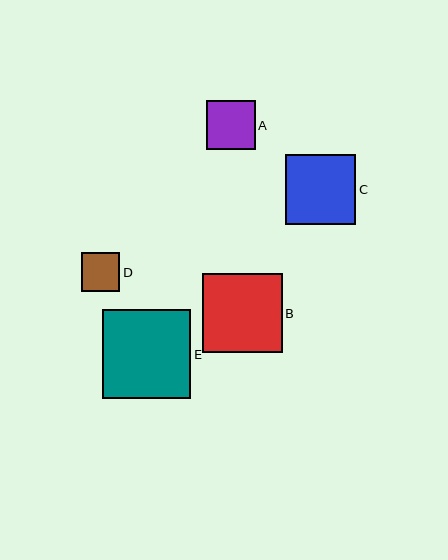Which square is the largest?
Square E is the largest with a size of approximately 88 pixels.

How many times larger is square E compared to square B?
Square E is approximately 1.1 times the size of square B.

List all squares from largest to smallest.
From largest to smallest: E, B, C, A, D.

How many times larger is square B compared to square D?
Square B is approximately 2.1 times the size of square D.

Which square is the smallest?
Square D is the smallest with a size of approximately 39 pixels.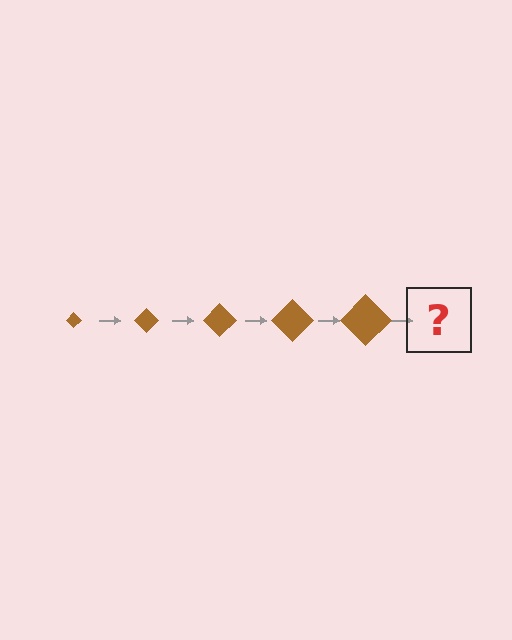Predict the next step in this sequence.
The next step is a brown diamond, larger than the previous one.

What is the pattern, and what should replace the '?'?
The pattern is that the diamond gets progressively larger each step. The '?' should be a brown diamond, larger than the previous one.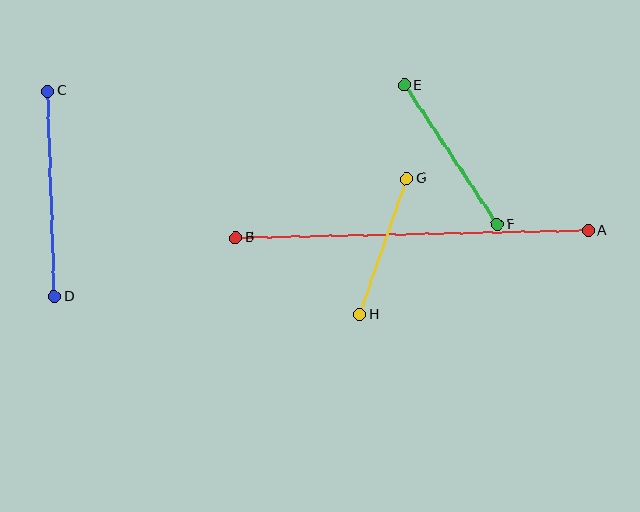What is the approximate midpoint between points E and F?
The midpoint is at approximately (451, 155) pixels.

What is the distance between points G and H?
The distance is approximately 144 pixels.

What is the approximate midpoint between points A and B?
The midpoint is at approximately (412, 234) pixels.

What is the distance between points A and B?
The distance is approximately 352 pixels.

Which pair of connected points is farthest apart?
Points A and B are farthest apart.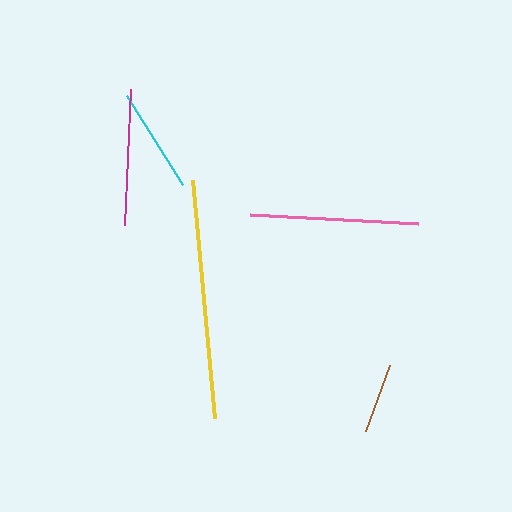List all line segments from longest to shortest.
From longest to shortest: yellow, pink, magenta, cyan, brown.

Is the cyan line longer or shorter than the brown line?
The cyan line is longer than the brown line.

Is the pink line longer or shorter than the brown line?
The pink line is longer than the brown line.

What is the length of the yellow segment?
The yellow segment is approximately 240 pixels long.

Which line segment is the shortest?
The brown line is the shortest at approximately 70 pixels.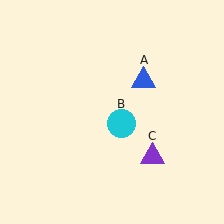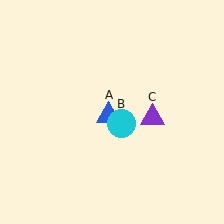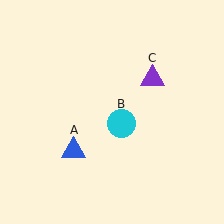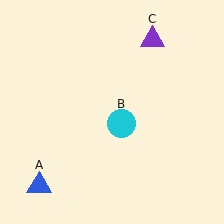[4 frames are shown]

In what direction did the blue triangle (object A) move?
The blue triangle (object A) moved down and to the left.